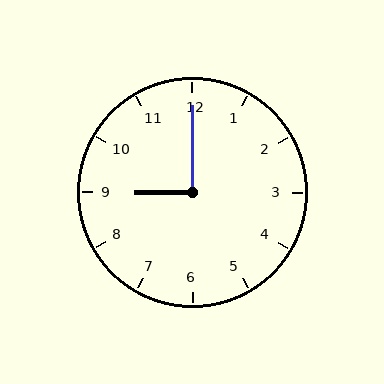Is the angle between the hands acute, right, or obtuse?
It is right.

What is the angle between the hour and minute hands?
Approximately 90 degrees.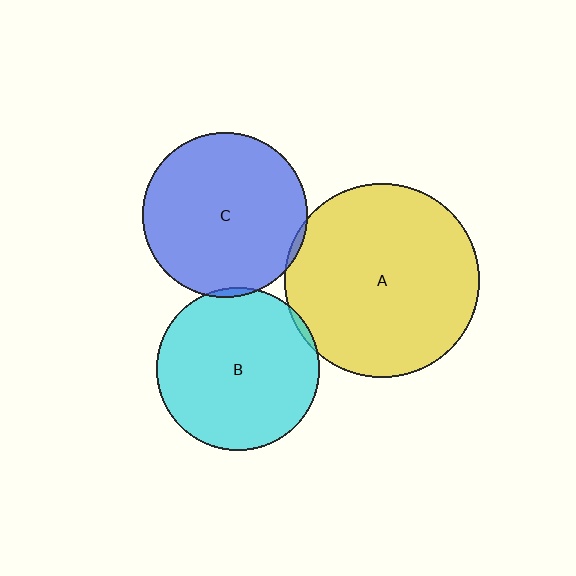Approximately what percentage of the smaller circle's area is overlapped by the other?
Approximately 5%.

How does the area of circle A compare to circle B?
Approximately 1.4 times.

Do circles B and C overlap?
Yes.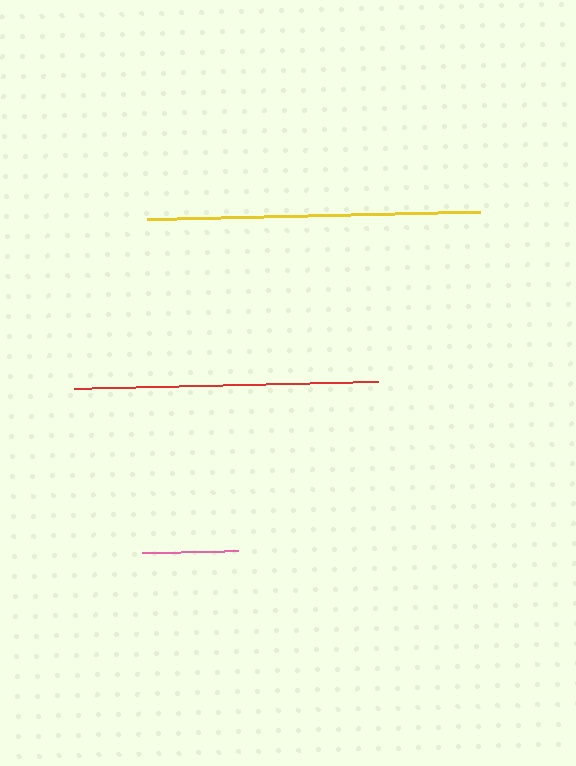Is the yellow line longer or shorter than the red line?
The yellow line is longer than the red line.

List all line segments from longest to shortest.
From longest to shortest: yellow, red, pink.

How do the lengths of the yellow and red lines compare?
The yellow and red lines are approximately the same length.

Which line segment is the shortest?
The pink line is the shortest at approximately 95 pixels.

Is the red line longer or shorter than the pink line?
The red line is longer than the pink line.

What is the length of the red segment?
The red segment is approximately 304 pixels long.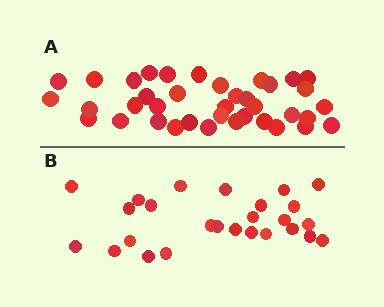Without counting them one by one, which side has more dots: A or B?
Region A (the top region) has more dots.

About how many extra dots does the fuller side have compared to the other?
Region A has roughly 12 or so more dots than region B.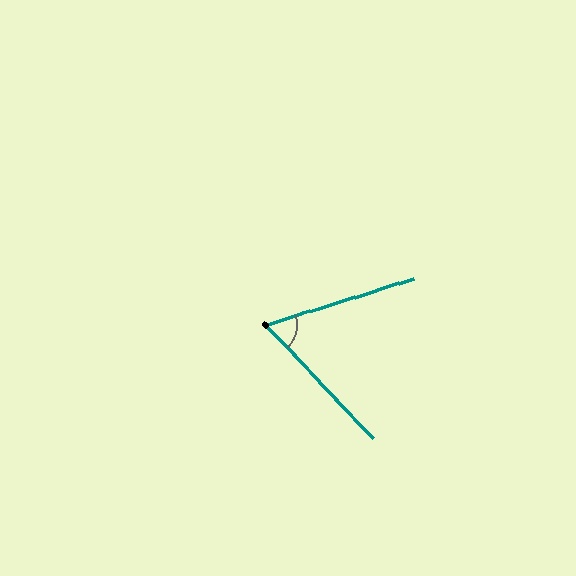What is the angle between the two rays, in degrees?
Approximately 64 degrees.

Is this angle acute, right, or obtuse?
It is acute.